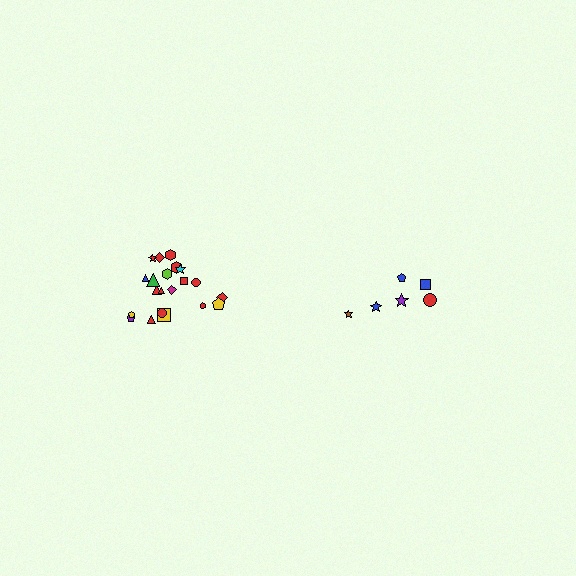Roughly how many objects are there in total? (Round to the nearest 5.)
Roughly 30 objects in total.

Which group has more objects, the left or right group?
The left group.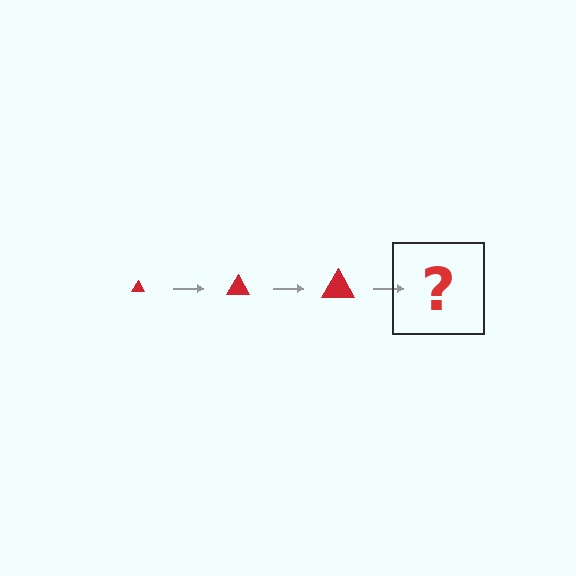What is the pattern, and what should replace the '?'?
The pattern is that the triangle gets progressively larger each step. The '?' should be a red triangle, larger than the previous one.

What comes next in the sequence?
The next element should be a red triangle, larger than the previous one.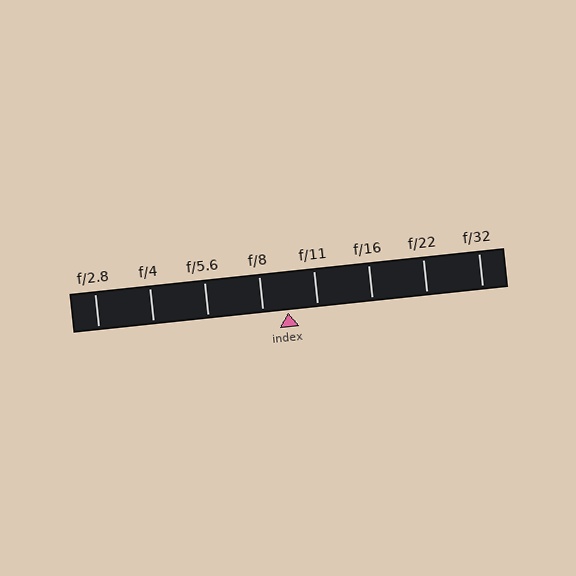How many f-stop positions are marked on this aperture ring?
There are 8 f-stop positions marked.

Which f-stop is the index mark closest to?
The index mark is closest to f/8.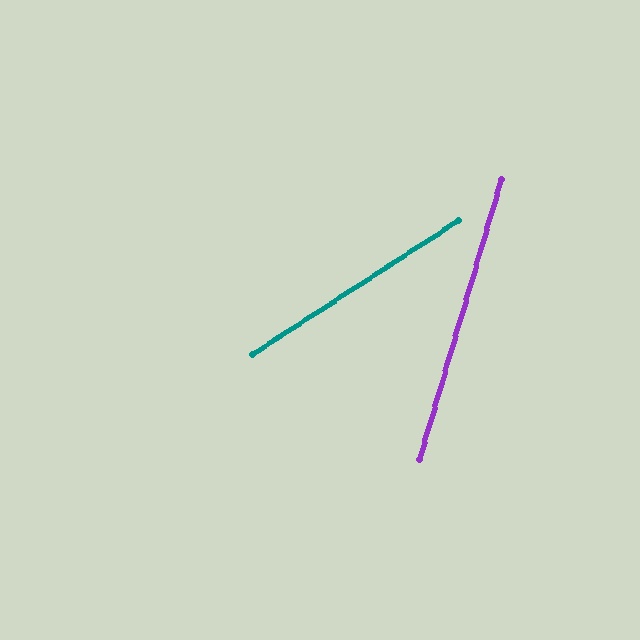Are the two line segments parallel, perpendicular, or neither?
Neither parallel nor perpendicular — they differ by about 41°.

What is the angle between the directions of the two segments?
Approximately 41 degrees.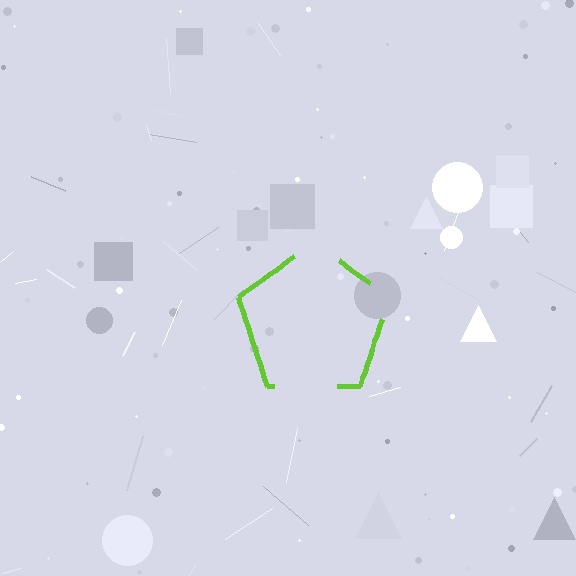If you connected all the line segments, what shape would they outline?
They would outline a pentagon.